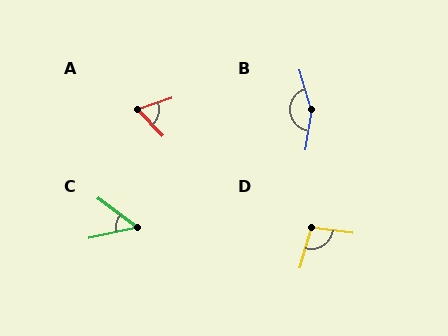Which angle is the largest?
B, at approximately 156 degrees.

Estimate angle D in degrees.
Approximately 99 degrees.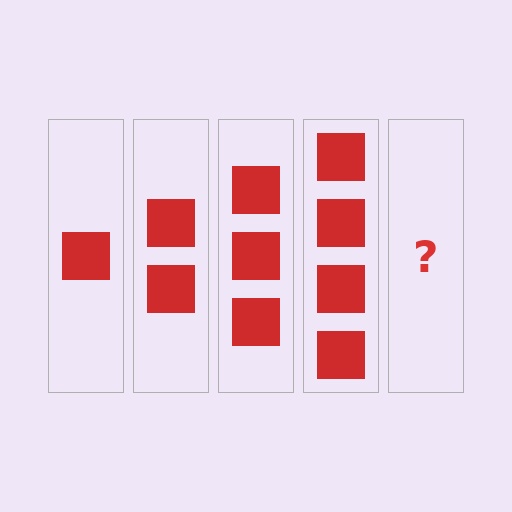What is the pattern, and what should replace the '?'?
The pattern is that each step adds one more square. The '?' should be 5 squares.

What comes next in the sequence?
The next element should be 5 squares.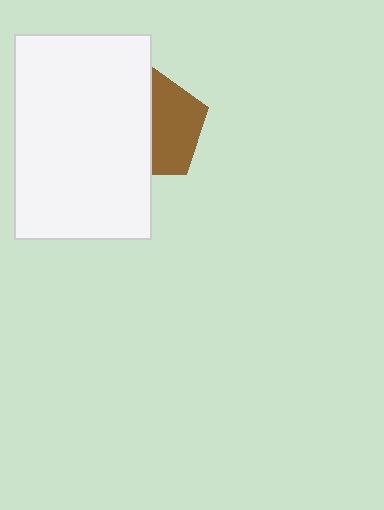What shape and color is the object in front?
The object in front is a white rectangle.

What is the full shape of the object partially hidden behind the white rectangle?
The partially hidden object is a brown pentagon.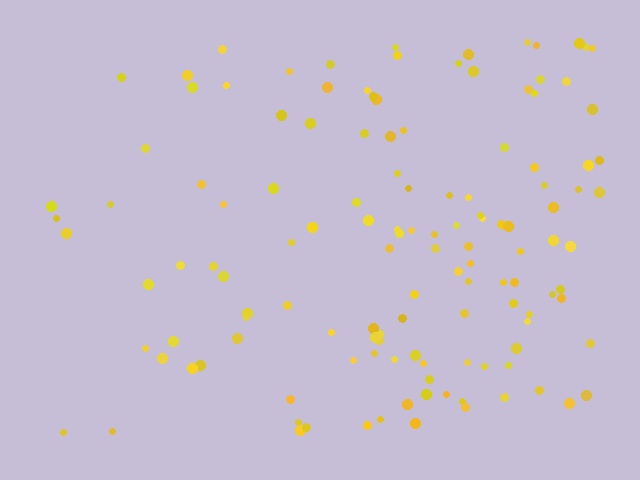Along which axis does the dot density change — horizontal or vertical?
Horizontal.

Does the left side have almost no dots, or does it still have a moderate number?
Still a moderate number, just noticeably fewer than the right.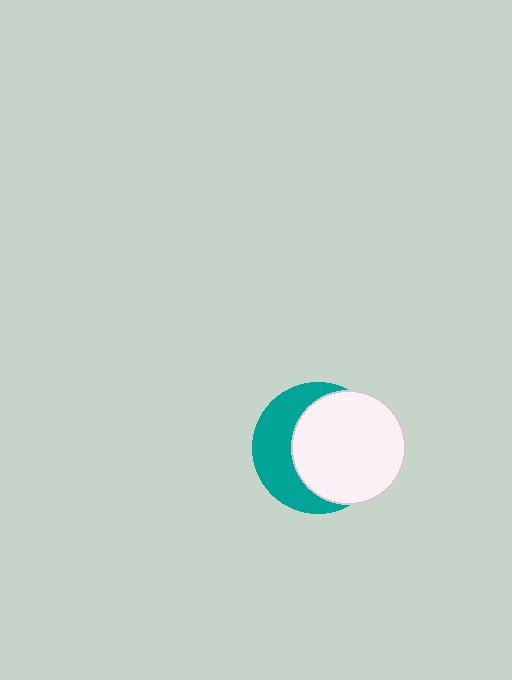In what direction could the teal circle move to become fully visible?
The teal circle could move left. That would shift it out from behind the white circle entirely.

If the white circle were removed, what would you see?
You would see the complete teal circle.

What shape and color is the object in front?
The object in front is a white circle.